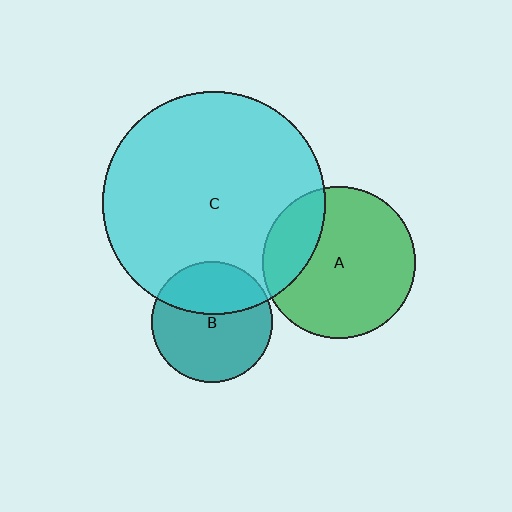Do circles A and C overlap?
Yes.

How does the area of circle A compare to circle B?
Approximately 1.6 times.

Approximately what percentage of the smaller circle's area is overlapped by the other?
Approximately 25%.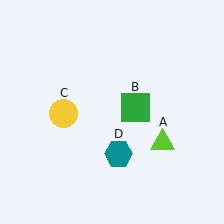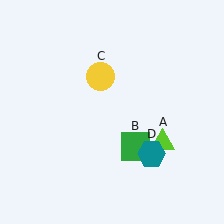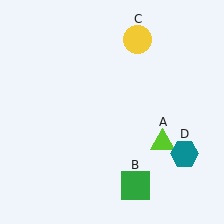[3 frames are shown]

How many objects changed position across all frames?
3 objects changed position: green square (object B), yellow circle (object C), teal hexagon (object D).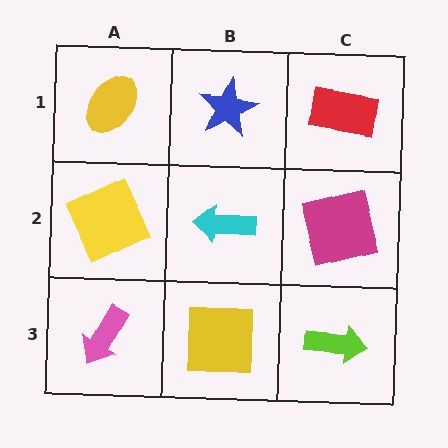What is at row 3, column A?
A pink arrow.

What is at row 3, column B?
A yellow square.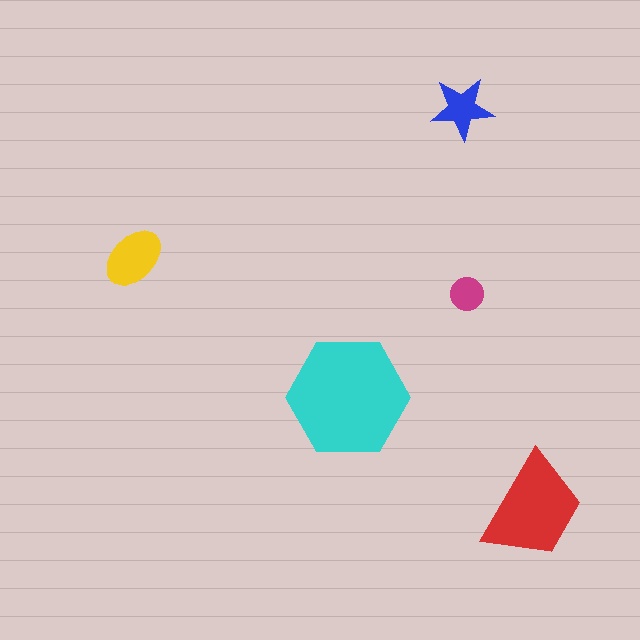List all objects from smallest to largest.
The magenta circle, the blue star, the yellow ellipse, the red trapezoid, the cyan hexagon.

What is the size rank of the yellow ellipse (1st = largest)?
3rd.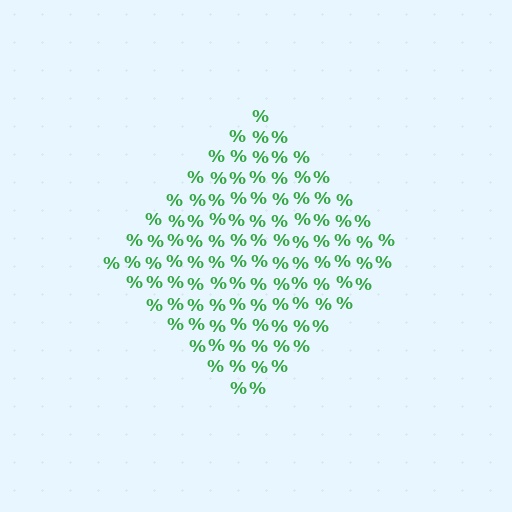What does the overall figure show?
The overall figure shows a diamond.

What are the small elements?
The small elements are percent signs.